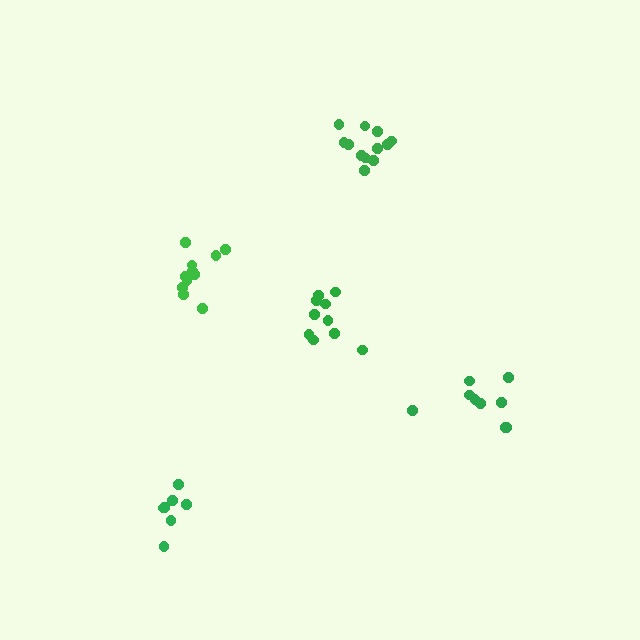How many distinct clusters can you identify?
There are 5 distinct clusters.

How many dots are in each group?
Group 1: 10 dots, Group 2: 9 dots, Group 3: 11 dots, Group 4: 12 dots, Group 5: 7 dots (49 total).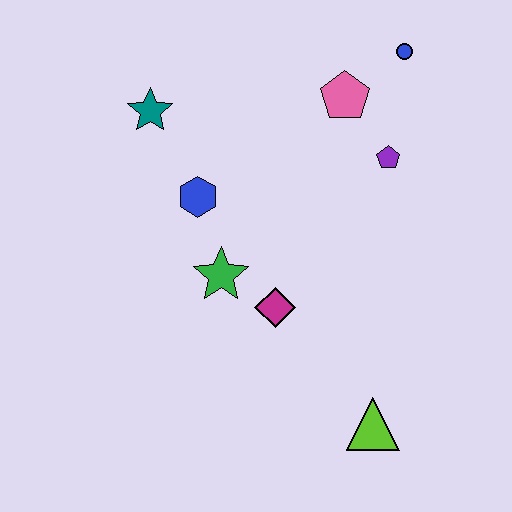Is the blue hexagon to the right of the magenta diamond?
No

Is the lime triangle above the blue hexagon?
No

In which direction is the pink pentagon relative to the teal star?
The pink pentagon is to the right of the teal star.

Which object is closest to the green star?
The magenta diamond is closest to the green star.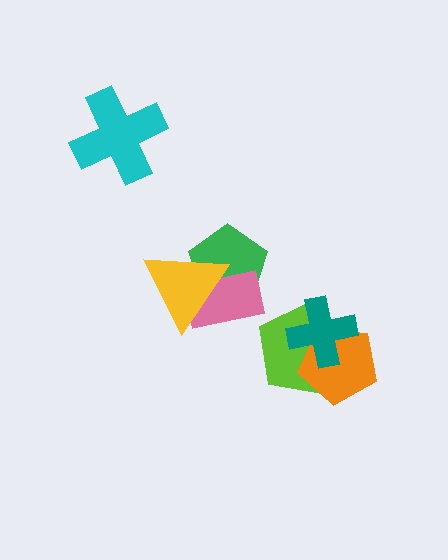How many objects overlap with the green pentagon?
2 objects overlap with the green pentagon.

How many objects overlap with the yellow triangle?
2 objects overlap with the yellow triangle.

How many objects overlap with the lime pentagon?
2 objects overlap with the lime pentagon.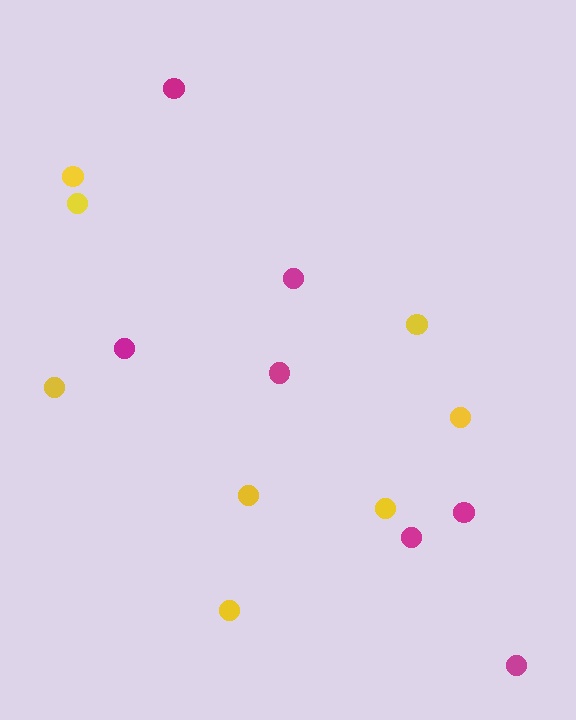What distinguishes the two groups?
There are 2 groups: one group of magenta circles (7) and one group of yellow circles (8).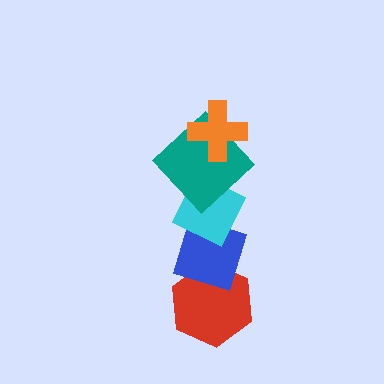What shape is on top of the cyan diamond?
The teal diamond is on top of the cyan diamond.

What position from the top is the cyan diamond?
The cyan diamond is 3rd from the top.